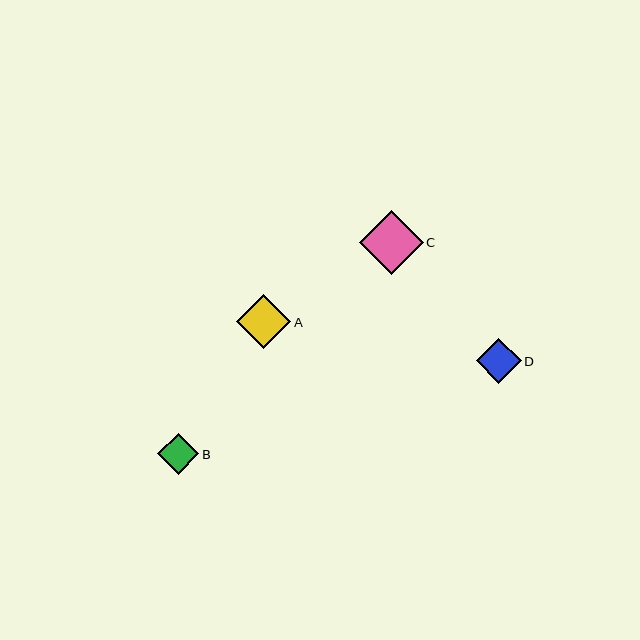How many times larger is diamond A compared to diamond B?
Diamond A is approximately 1.3 times the size of diamond B.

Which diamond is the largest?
Diamond C is the largest with a size of approximately 63 pixels.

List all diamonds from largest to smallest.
From largest to smallest: C, A, D, B.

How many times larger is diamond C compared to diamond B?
Diamond C is approximately 1.5 times the size of diamond B.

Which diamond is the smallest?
Diamond B is the smallest with a size of approximately 41 pixels.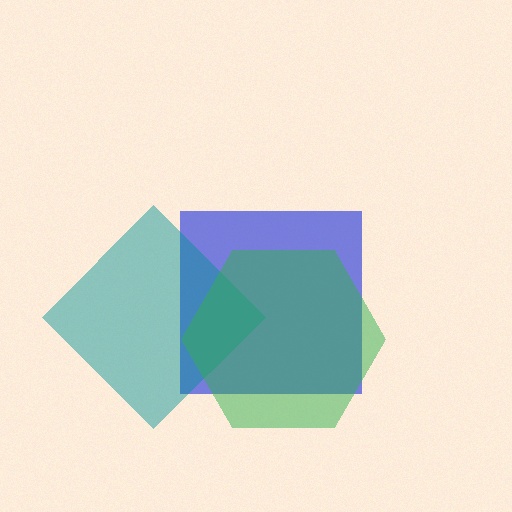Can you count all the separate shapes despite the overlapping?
Yes, there are 3 separate shapes.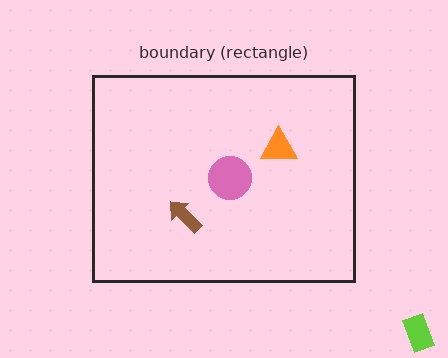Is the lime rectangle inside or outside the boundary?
Outside.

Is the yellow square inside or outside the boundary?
Inside.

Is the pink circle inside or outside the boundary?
Inside.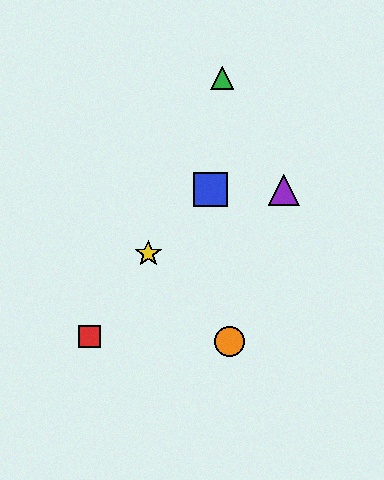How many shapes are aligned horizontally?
2 shapes (the blue square, the purple triangle) are aligned horizontally.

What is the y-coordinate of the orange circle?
The orange circle is at y≈341.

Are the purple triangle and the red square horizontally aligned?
No, the purple triangle is at y≈190 and the red square is at y≈336.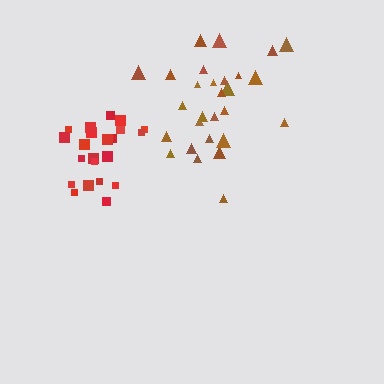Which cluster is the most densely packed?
Red.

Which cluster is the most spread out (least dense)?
Brown.